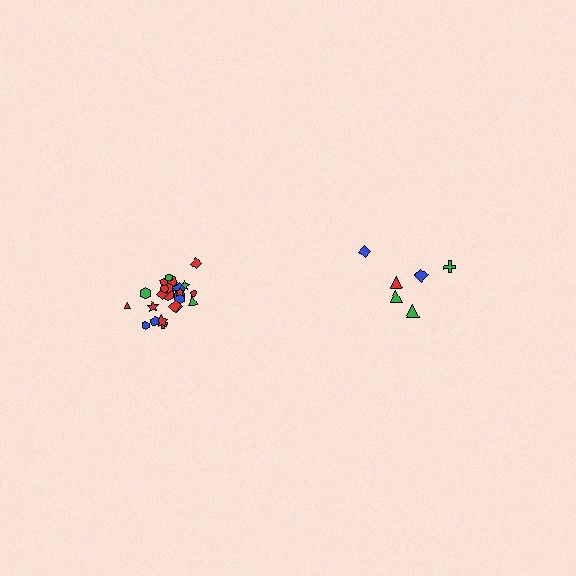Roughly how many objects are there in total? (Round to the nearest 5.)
Roughly 30 objects in total.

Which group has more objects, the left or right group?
The left group.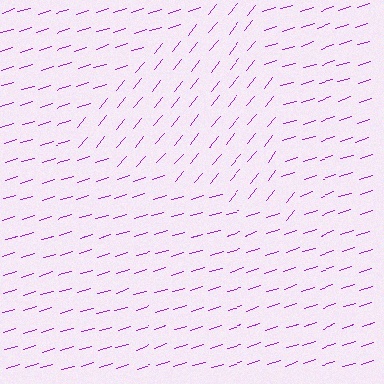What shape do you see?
I see a triangle.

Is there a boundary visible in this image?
Yes, there is a texture boundary formed by a change in line orientation.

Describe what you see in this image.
The image is filled with small purple line segments. A triangle region in the image has lines oriented differently from the surrounding lines, creating a visible texture boundary.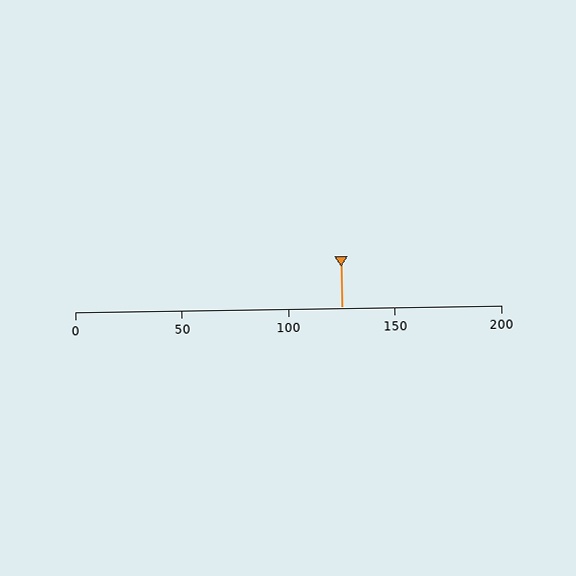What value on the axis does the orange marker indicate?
The marker indicates approximately 125.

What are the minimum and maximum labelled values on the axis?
The axis runs from 0 to 200.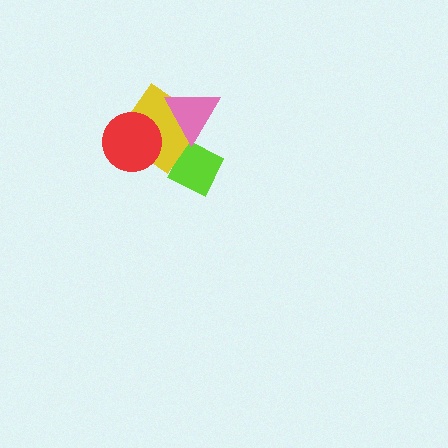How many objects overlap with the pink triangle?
2 objects overlap with the pink triangle.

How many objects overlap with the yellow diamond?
3 objects overlap with the yellow diamond.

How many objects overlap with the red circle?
1 object overlaps with the red circle.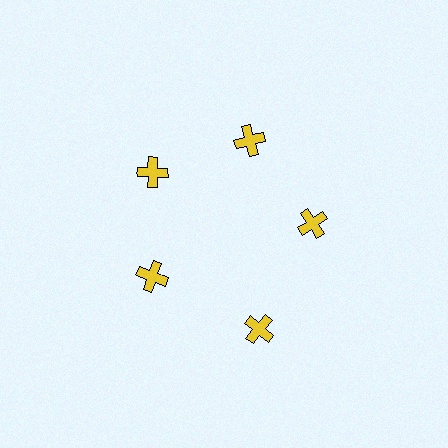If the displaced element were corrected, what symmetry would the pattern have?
It would have 5-fold rotational symmetry — the pattern would map onto itself every 72 degrees.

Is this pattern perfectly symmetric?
No. The 5 yellow crosses are arranged in a ring, but one element near the 5 o'clock position is pushed outward from the center, breaking the 5-fold rotational symmetry.